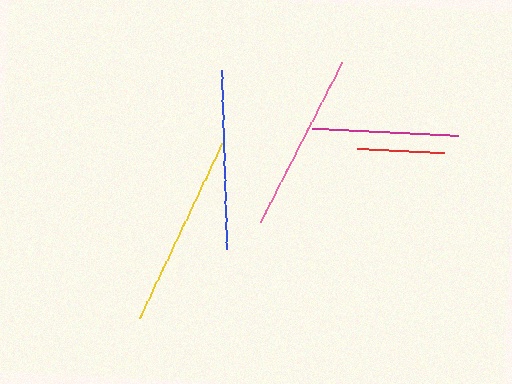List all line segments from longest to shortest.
From longest to shortest: yellow, pink, blue, magenta, red.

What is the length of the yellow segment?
The yellow segment is approximately 194 pixels long.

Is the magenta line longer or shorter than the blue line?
The blue line is longer than the magenta line.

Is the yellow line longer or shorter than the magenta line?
The yellow line is longer than the magenta line.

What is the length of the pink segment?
The pink segment is approximately 180 pixels long.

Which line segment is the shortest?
The red line is the shortest at approximately 87 pixels.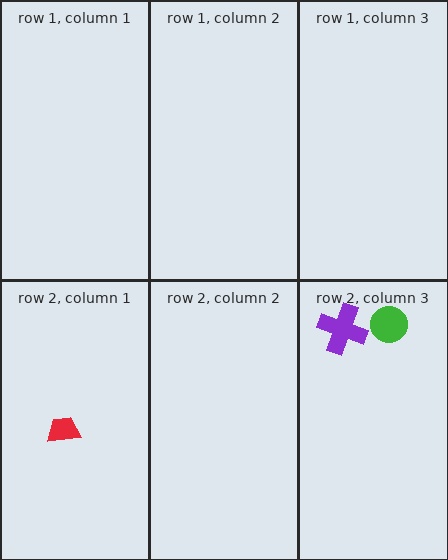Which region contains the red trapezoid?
The row 2, column 1 region.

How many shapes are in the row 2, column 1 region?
1.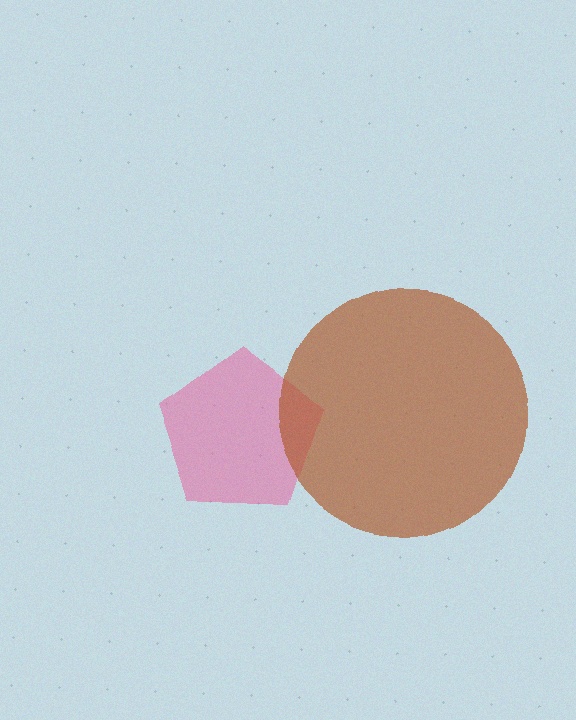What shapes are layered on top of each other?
The layered shapes are: a pink pentagon, a brown circle.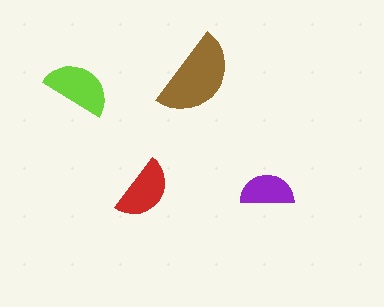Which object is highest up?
The brown semicircle is topmost.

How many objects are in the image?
There are 4 objects in the image.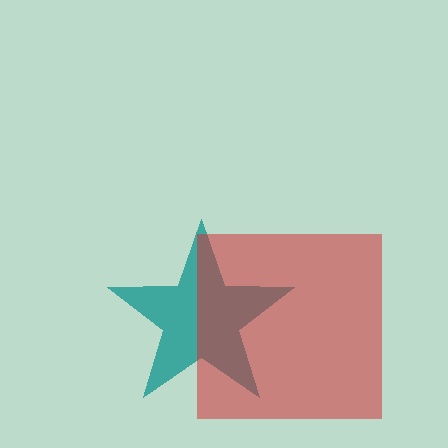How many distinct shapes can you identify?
There are 2 distinct shapes: a teal star, a red square.